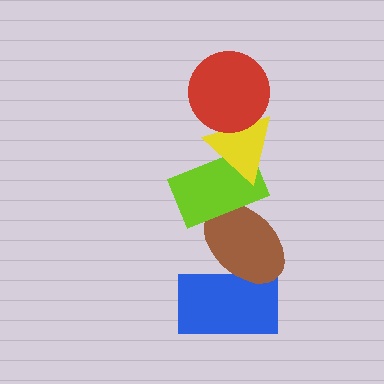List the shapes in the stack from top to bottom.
From top to bottom: the red circle, the yellow triangle, the lime rectangle, the brown ellipse, the blue rectangle.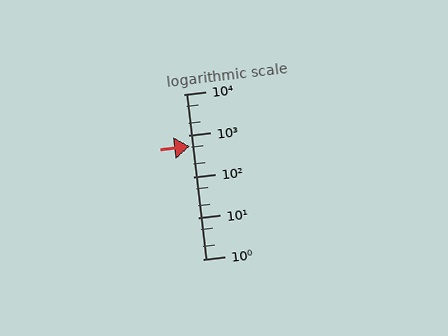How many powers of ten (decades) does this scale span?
The scale spans 4 decades, from 1 to 10000.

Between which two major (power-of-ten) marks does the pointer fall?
The pointer is between 100 and 1000.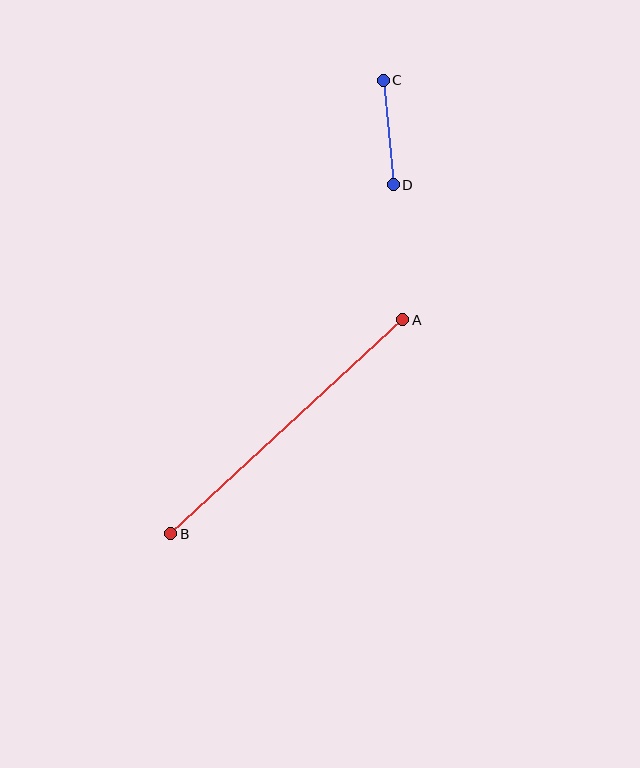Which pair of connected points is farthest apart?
Points A and B are farthest apart.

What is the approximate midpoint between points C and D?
The midpoint is at approximately (388, 133) pixels.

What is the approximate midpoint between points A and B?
The midpoint is at approximately (287, 427) pixels.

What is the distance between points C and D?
The distance is approximately 105 pixels.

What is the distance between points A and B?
The distance is approximately 316 pixels.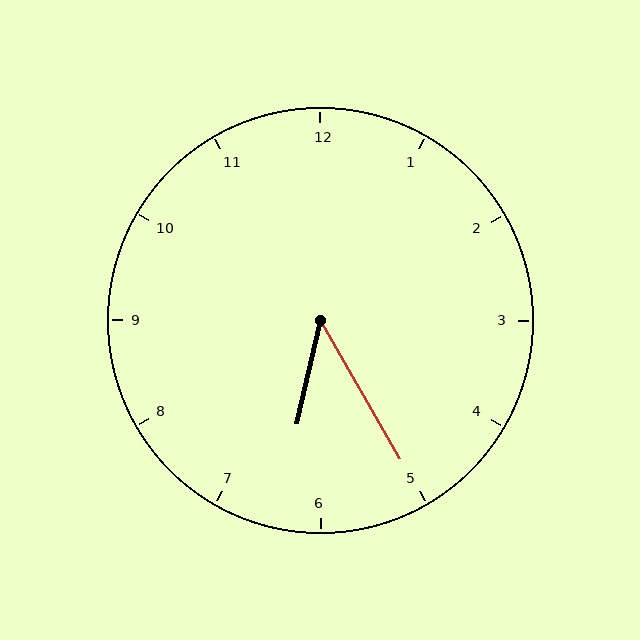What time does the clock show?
6:25.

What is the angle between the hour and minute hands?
Approximately 42 degrees.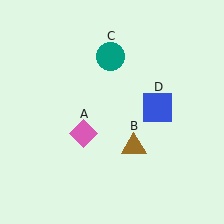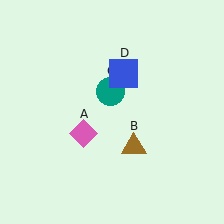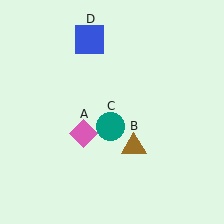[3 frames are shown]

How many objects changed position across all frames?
2 objects changed position: teal circle (object C), blue square (object D).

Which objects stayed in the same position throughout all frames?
Pink diamond (object A) and brown triangle (object B) remained stationary.